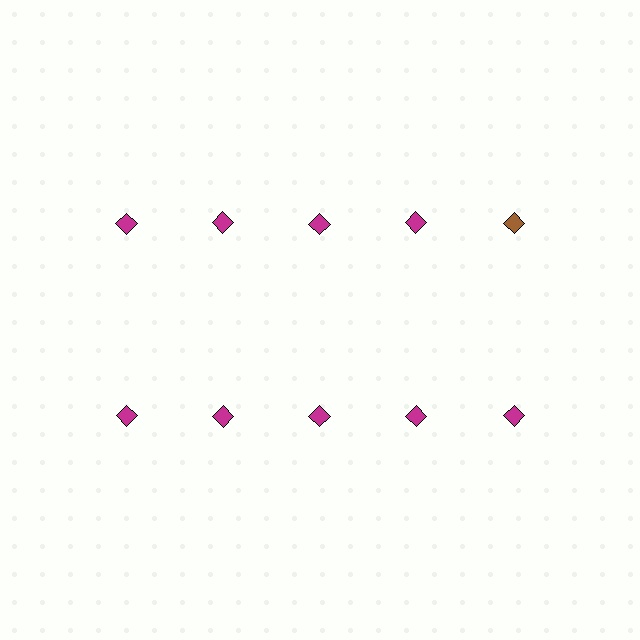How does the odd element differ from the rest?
It has a different color: brown instead of magenta.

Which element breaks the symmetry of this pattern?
The brown diamond in the top row, rightmost column breaks the symmetry. All other shapes are magenta diamonds.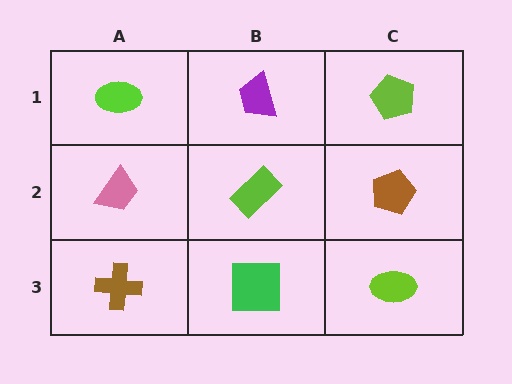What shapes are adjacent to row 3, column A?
A pink trapezoid (row 2, column A), a green square (row 3, column B).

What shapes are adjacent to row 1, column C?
A brown pentagon (row 2, column C), a purple trapezoid (row 1, column B).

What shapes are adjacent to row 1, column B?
A lime rectangle (row 2, column B), a lime ellipse (row 1, column A), a lime pentagon (row 1, column C).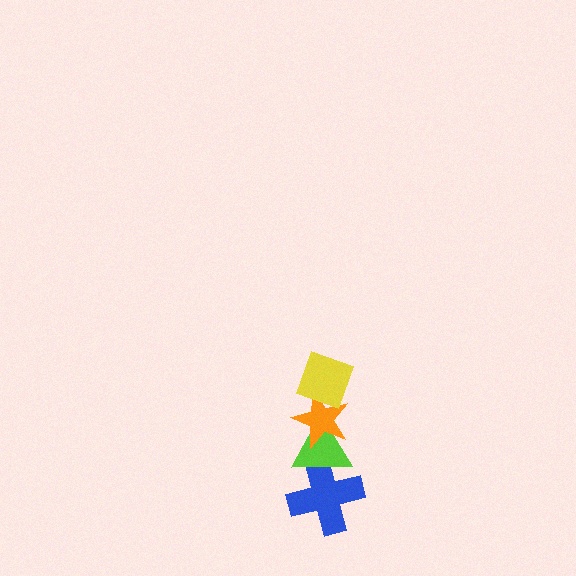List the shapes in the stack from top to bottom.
From top to bottom: the yellow diamond, the orange star, the lime triangle, the blue cross.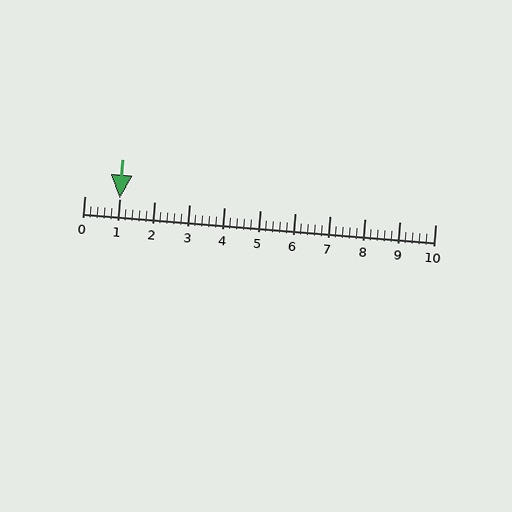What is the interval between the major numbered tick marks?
The major tick marks are spaced 1 units apart.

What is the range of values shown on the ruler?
The ruler shows values from 0 to 10.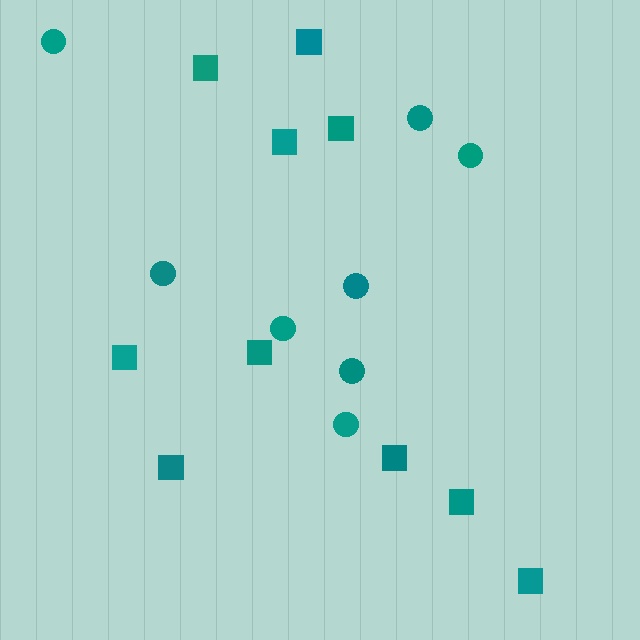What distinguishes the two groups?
There are 2 groups: one group of circles (8) and one group of squares (10).